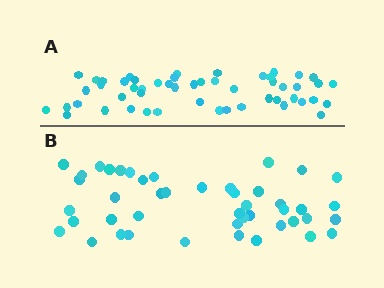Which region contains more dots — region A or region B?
Region A (the top region) has more dots.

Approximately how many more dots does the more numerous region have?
Region A has roughly 8 or so more dots than region B.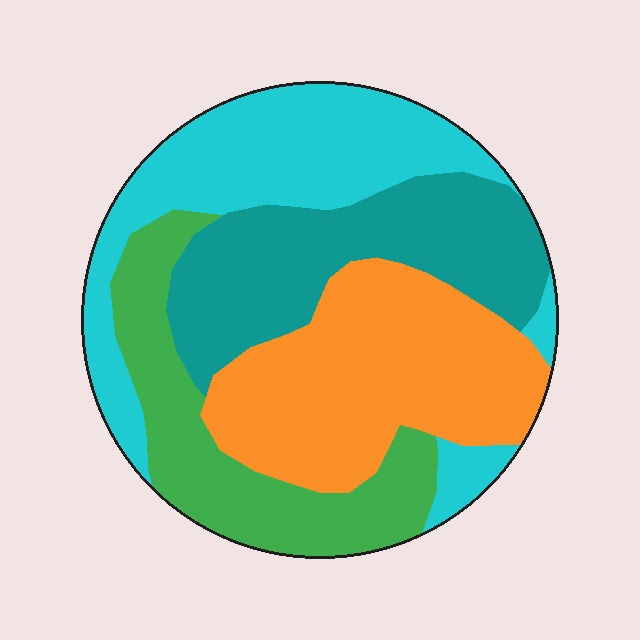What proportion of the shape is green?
Green takes up about one fifth (1/5) of the shape.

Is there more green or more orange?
Orange.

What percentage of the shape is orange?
Orange takes up about one quarter (1/4) of the shape.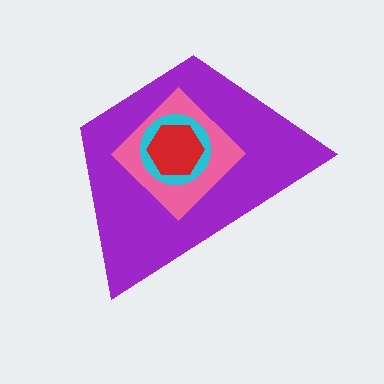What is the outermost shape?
The purple trapezoid.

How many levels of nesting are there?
4.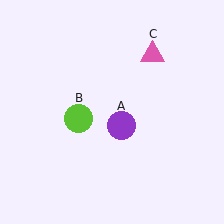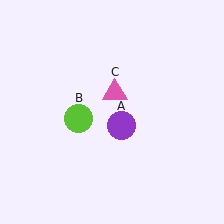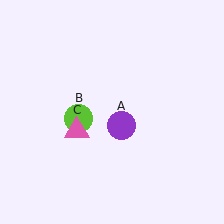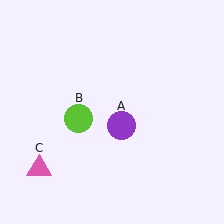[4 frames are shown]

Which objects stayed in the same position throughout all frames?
Purple circle (object A) and lime circle (object B) remained stationary.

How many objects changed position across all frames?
1 object changed position: pink triangle (object C).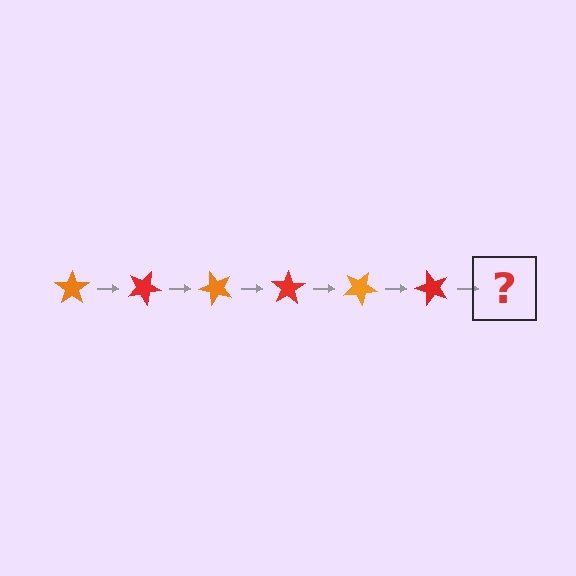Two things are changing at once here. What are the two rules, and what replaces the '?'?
The two rules are that it rotates 25 degrees each step and the color cycles through orange and red. The '?' should be an orange star, rotated 150 degrees from the start.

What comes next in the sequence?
The next element should be an orange star, rotated 150 degrees from the start.